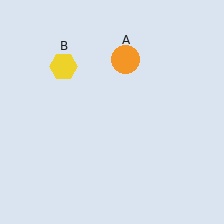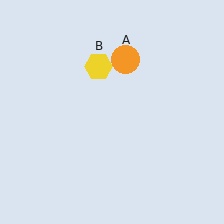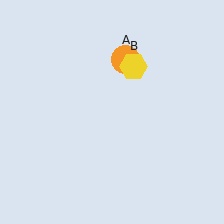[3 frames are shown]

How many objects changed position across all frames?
1 object changed position: yellow hexagon (object B).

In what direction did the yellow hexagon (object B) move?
The yellow hexagon (object B) moved right.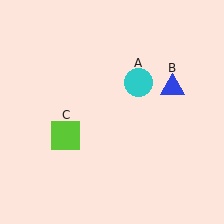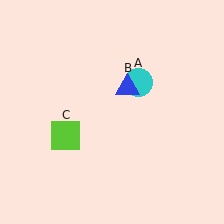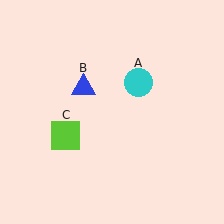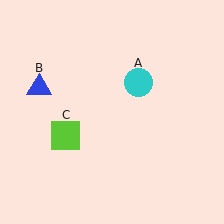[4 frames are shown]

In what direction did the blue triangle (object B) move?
The blue triangle (object B) moved left.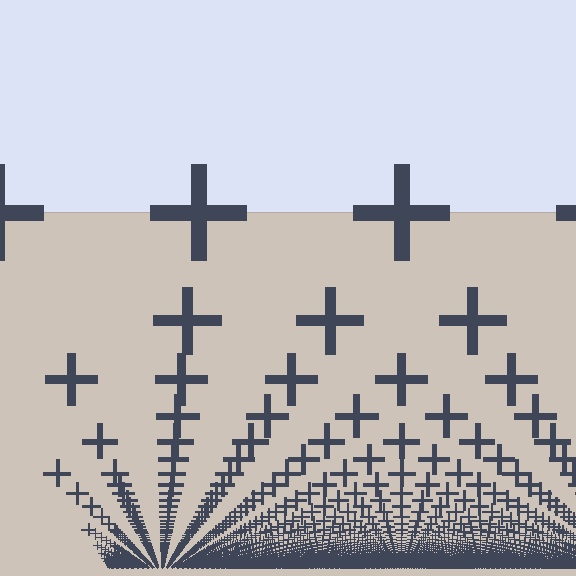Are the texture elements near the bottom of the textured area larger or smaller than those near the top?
Smaller. The gradient is inverted — elements near the bottom are smaller and denser.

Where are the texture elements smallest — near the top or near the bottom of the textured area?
Near the bottom.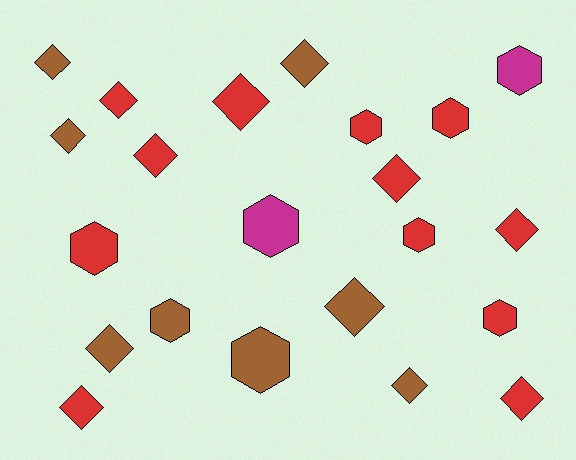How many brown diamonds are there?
There are 6 brown diamonds.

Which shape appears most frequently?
Diamond, with 13 objects.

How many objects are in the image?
There are 22 objects.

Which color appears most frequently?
Red, with 12 objects.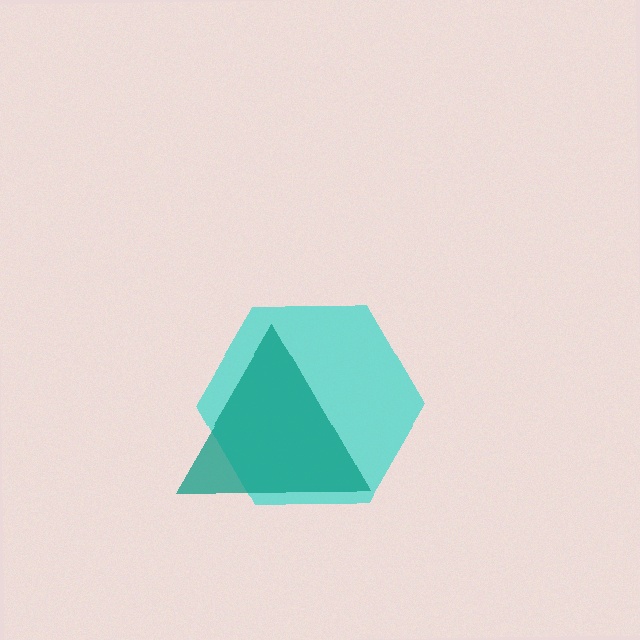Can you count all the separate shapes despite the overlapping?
Yes, there are 2 separate shapes.